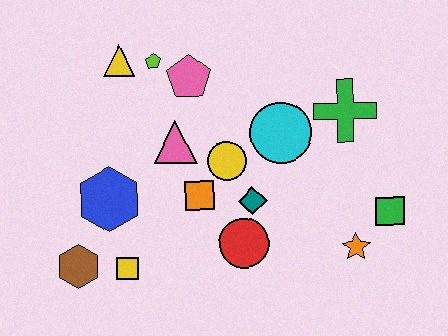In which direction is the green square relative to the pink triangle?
The green square is to the right of the pink triangle.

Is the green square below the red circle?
No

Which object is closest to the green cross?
The cyan circle is closest to the green cross.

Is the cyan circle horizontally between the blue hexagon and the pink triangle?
No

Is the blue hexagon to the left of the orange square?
Yes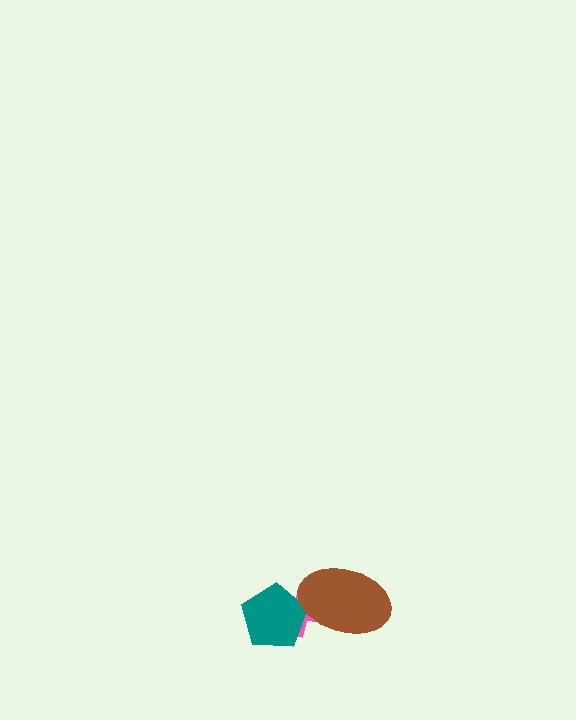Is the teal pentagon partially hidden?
Yes, it is partially covered by another shape.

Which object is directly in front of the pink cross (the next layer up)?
The teal pentagon is directly in front of the pink cross.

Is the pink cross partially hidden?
Yes, it is partially covered by another shape.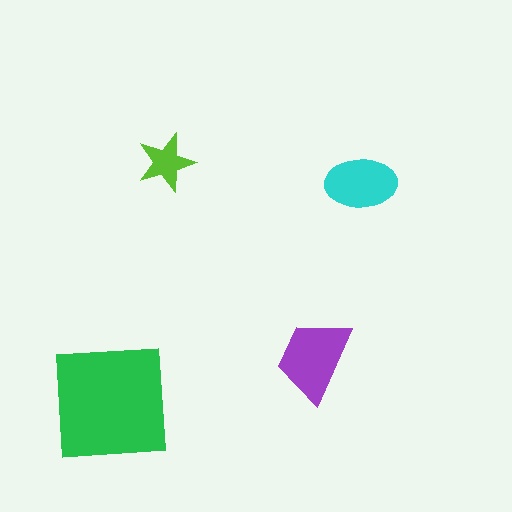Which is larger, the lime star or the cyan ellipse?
The cyan ellipse.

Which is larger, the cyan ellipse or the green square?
The green square.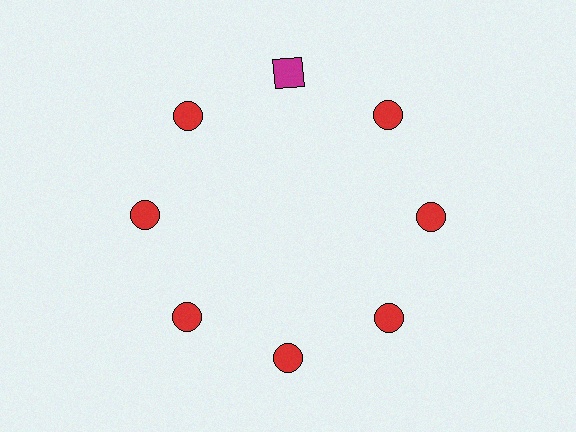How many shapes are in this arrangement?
There are 8 shapes arranged in a ring pattern.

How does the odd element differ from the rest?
It differs in both color (magenta instead of red) and shape (square instead of circle).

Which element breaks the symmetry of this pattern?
The magenta square at roughly the 12 o'clock position breaks the symmetry. All other shapes are red circles.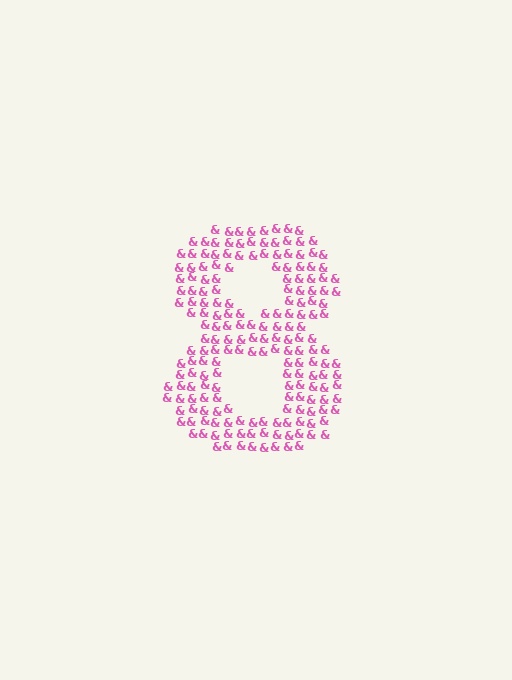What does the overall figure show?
The overall figure shows the digit 8.